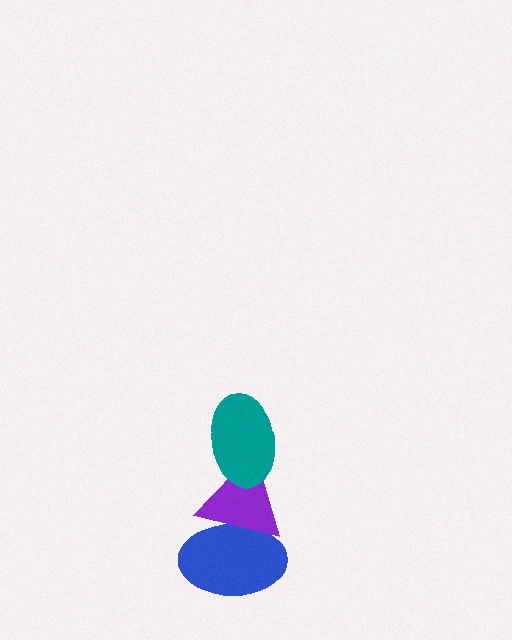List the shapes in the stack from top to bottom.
From top to bottom: the teal ellipse, the purple triangle, the blue ellipse.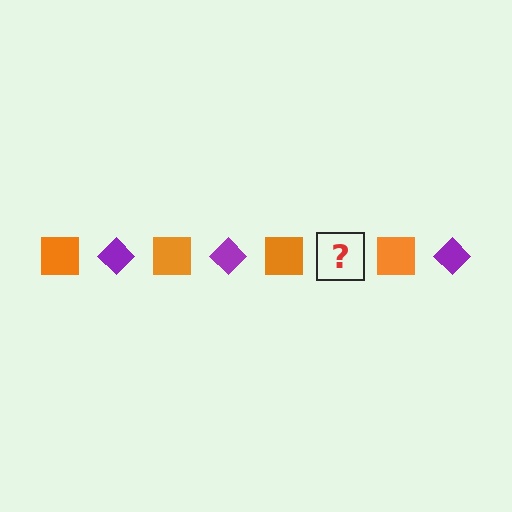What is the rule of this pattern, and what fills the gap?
The rule is that the pattern alternates between orange square and purple diamond. The gap should be filled with a purple diamond.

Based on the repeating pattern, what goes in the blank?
The blank should be a purple diamond.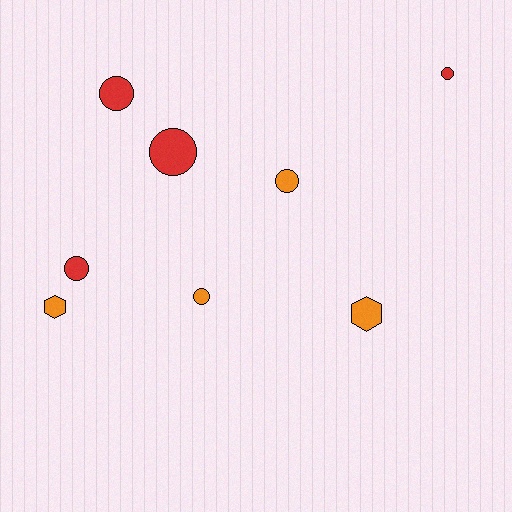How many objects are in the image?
There are 8 objects.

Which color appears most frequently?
Orange, with 4 objects.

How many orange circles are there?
There are 2 orange circles.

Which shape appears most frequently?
Circle, with 6 objects.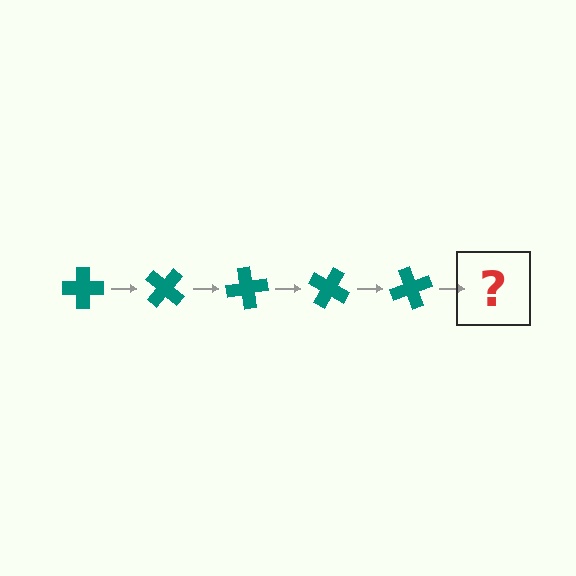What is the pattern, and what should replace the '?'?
The pattern is that the cross rotates 40 degrees each step. The '?' should be a teal cross rotated 200 degrees.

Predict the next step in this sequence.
The next step is a teal cross rotated 200 degrees.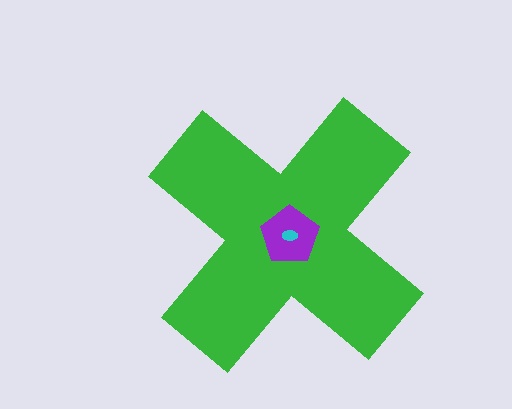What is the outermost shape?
The green cross.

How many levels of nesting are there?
3.